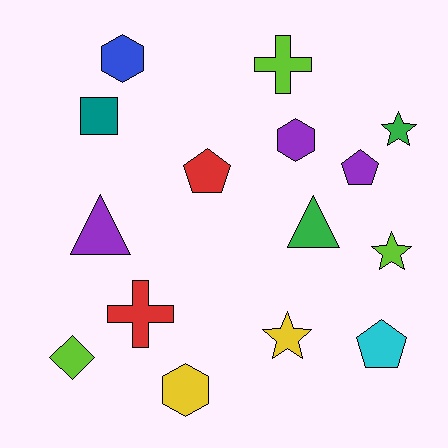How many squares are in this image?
There is 1 square.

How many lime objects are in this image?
There are 3 lime objects.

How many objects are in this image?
There are 15 objects.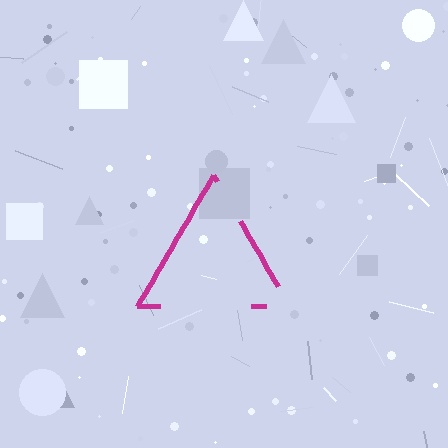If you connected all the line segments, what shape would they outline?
They would outline a triangle.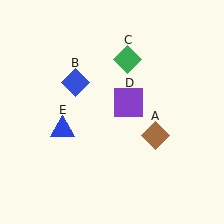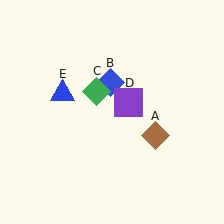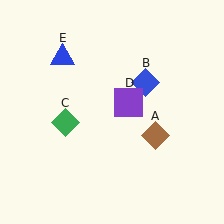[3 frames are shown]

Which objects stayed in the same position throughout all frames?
Brown diamond (object A) and purple square (object D) remained stationary.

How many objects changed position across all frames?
3 objects changed position: blue diamond (object B), green diamond (object C), blue triangle (object E).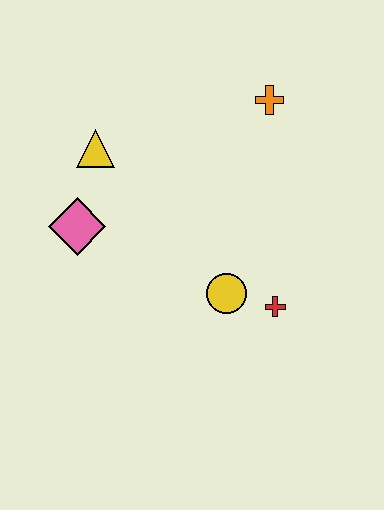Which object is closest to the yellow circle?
The red cross is closest to the yellow circle.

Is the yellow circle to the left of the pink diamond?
No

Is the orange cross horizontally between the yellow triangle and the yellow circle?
No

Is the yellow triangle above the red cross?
Yes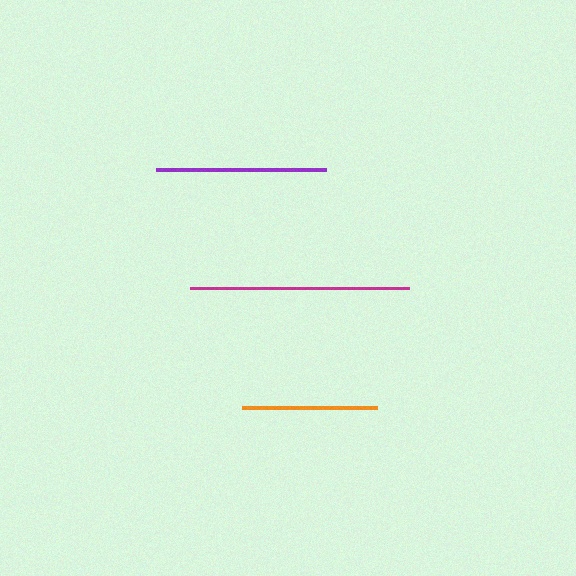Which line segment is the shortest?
The orange line is the shortest at approximately 135 pixels.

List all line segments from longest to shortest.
From longest to shortest: magenta, purple, orange.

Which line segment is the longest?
The magenta line is the longest at approximately 219 pixels.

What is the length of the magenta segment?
The magenta segment is approximately 219 pixels long.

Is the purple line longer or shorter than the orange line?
The purple line is longer than the orange line.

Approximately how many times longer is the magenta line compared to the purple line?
The magenta line is approximately 1.3 times the length of the purple line.